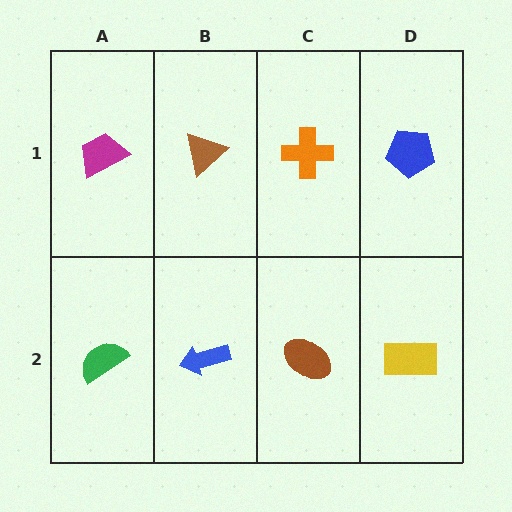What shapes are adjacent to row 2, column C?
An orange cross (row 1, column C), a blue arrow (row 2, column B), a yellow rectangle (row 2, column D).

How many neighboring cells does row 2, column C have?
3.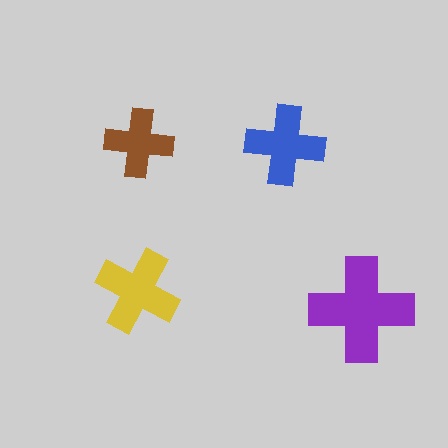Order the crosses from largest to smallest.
the purple one, the yellow one, the blue one, the brown one.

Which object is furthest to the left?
The yellow cross is leftmost.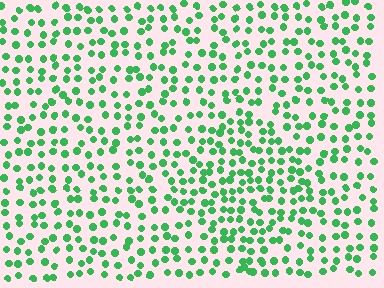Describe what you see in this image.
The image contains small green elements arranged at two different densities. A diamond-shaped region is visible where the elements are more densely packed than the surrounding area.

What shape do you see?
I see a diamond.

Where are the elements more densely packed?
The elements are more densely packed inside the diamond boundary.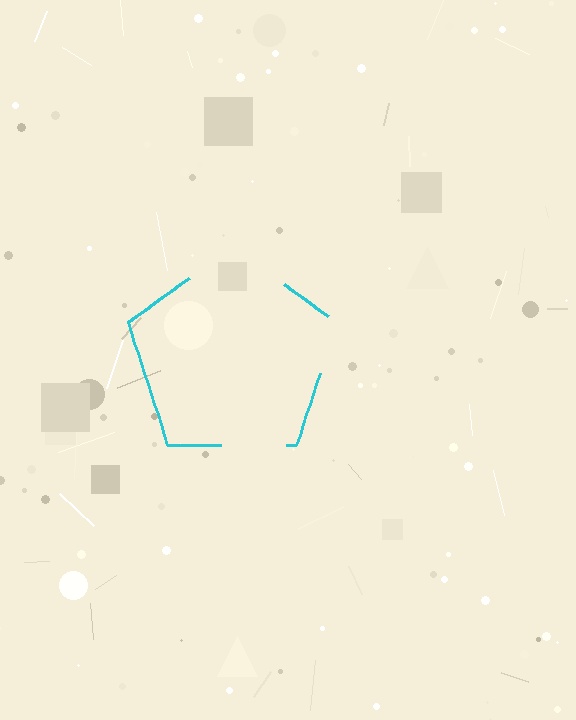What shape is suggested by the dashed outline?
The dashed outline suggests a pentagon.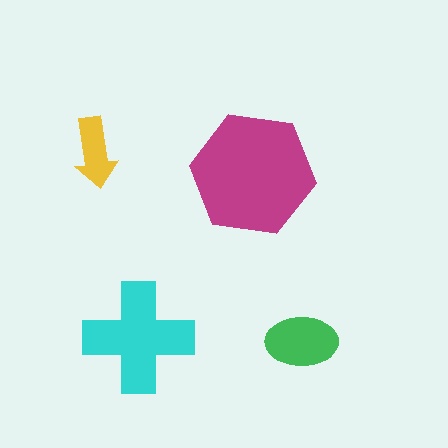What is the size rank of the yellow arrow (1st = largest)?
4th.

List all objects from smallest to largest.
The yellow arrow, the green ellipse, the cyan cross, the magenta hexagon.